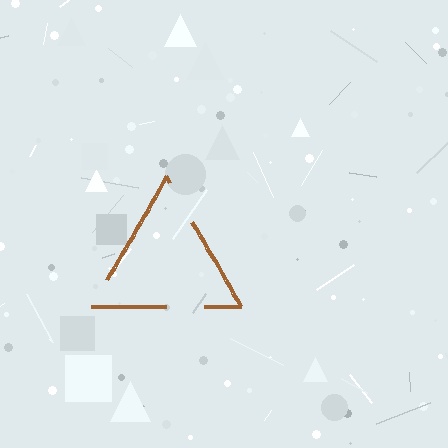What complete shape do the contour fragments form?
The contour fragments form a triangle.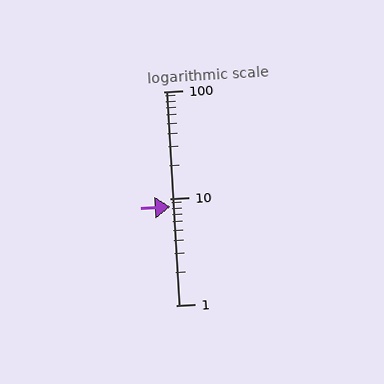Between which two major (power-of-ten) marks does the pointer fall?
The pointer is between 1 and 10.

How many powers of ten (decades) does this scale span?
The scale spans 2 decades, from 1 to 100.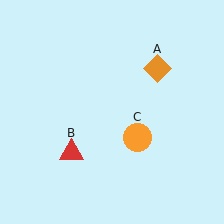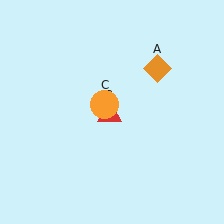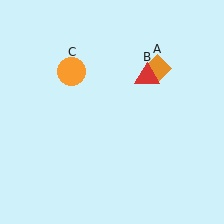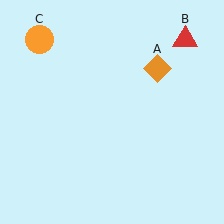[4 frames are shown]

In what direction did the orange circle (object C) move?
The orange circle (object C) moved up and to the left.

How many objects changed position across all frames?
2 objects changed position: red triangle (object B), orange circle (object C).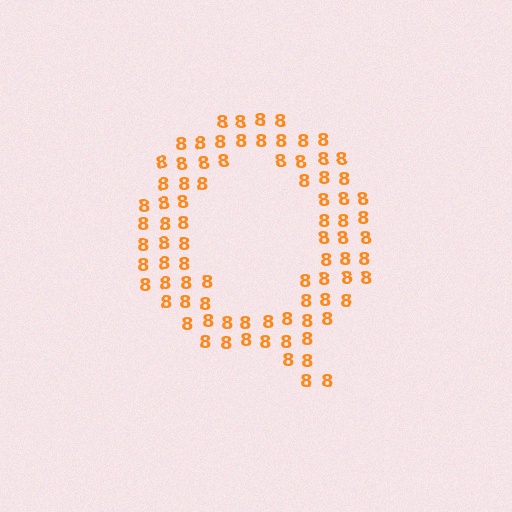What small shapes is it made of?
It is made of small digit 8's.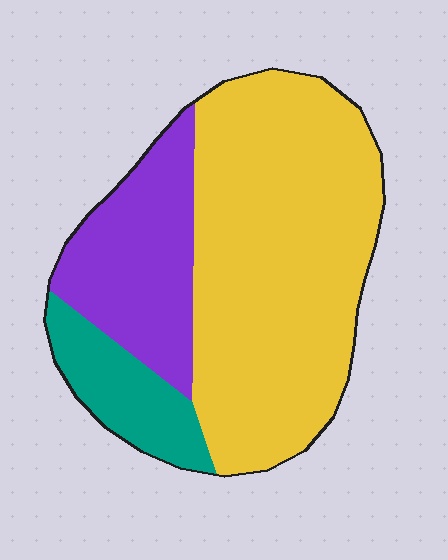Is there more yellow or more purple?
Yellow.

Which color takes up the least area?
Teal, at roughly 15%.